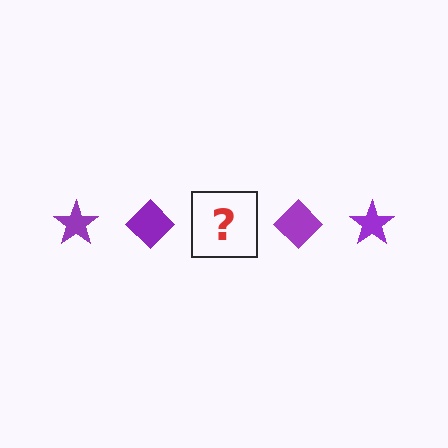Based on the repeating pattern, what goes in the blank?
The blank should be a purple star.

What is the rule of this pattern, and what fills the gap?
The rule is that the pattern cycles through star, diamond shapes in purple. The gap should be filled with a purple star.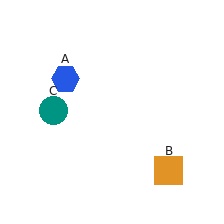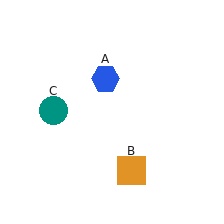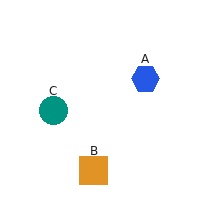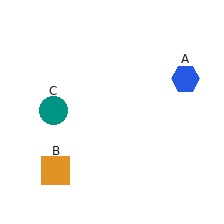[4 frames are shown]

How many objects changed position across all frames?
2 objects changed position: blue hexagon (object A), orange square (object B).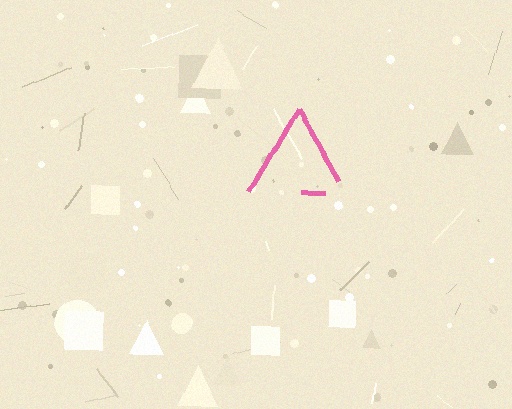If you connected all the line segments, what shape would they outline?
They would outline a triangle.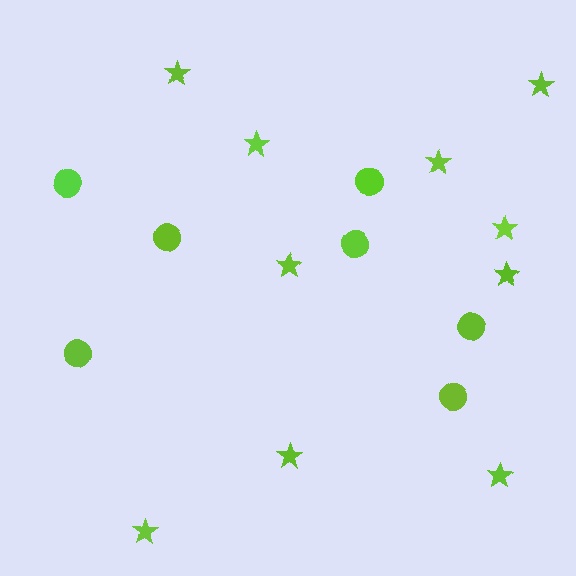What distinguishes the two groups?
There are 2 groups: one group of stars (10) and one group of circles (7).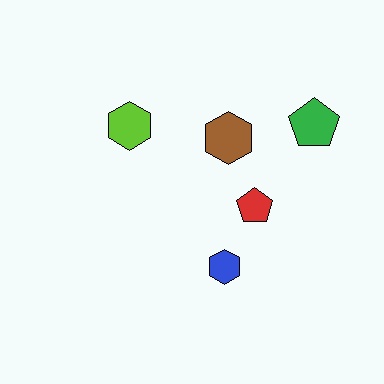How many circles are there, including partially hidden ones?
There are no circles.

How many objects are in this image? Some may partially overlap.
There are 5 objects.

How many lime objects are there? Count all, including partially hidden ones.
There is 1 lime object.